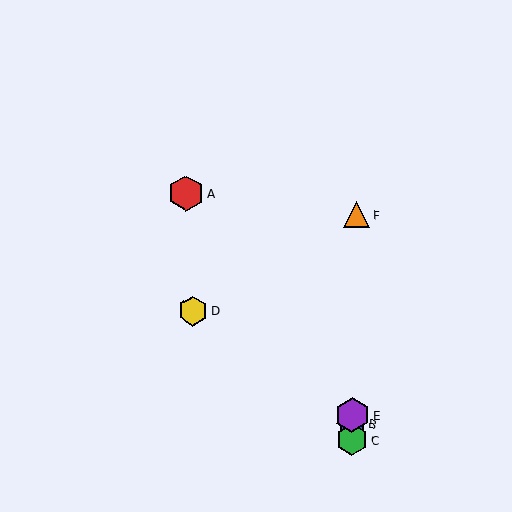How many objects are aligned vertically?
4 objects (B, C, E, F) are aligned vertically.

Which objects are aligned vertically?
Objects B, C, E, F are aligned vertically.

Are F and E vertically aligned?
Yes, both are at x≈357.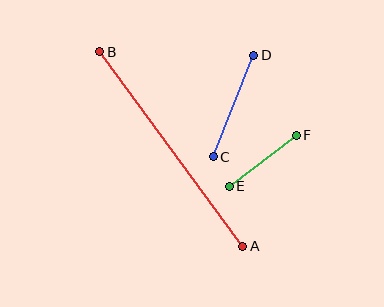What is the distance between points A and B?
The distance is approximately 241 pixels.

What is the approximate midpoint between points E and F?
The midpoint is at approximately (263, 161) pixels.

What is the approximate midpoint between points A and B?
The midpoint is at approximately (171, 149) pixels.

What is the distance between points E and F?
The distance is approximately 84 pixels.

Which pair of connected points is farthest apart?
Points A and B are farthest apart.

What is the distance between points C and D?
The distance is approximately 110 pixels.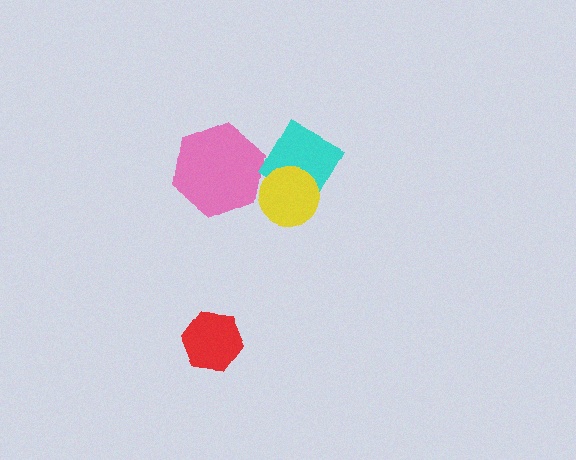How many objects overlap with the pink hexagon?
0 objects overlap with the pink hexagon.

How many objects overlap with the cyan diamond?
1 object overlaps with the cyan diamond.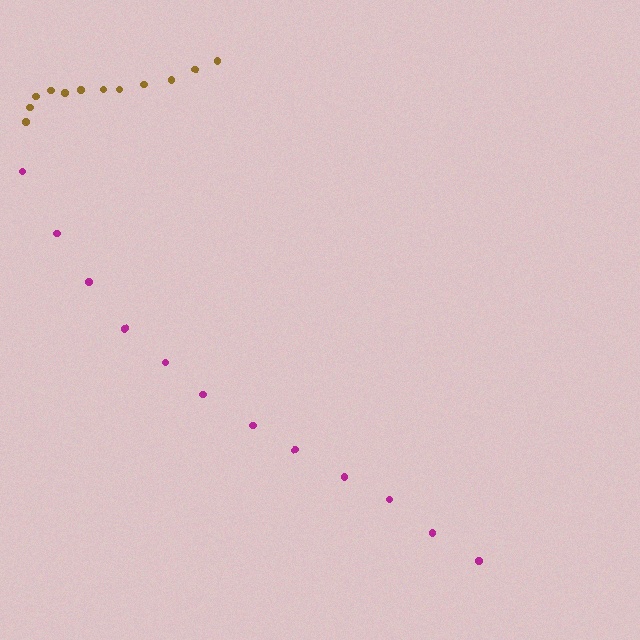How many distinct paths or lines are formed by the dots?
There are 2 distinct paths.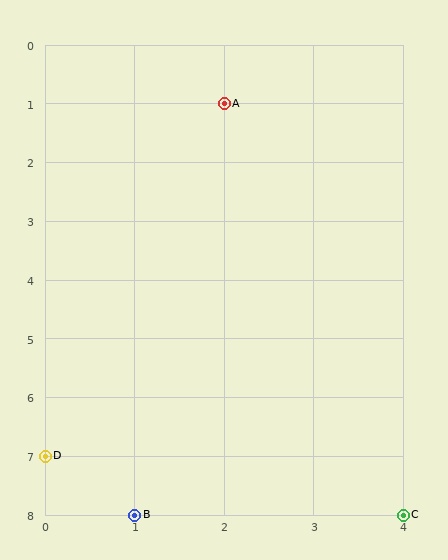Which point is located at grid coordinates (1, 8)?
Point B is at (1, 8).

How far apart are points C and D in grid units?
Points C and D are 4 columns and 1 row apart (about 4.1 grid units diagonally).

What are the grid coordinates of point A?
Point A is at grid coordinates (2, 1).